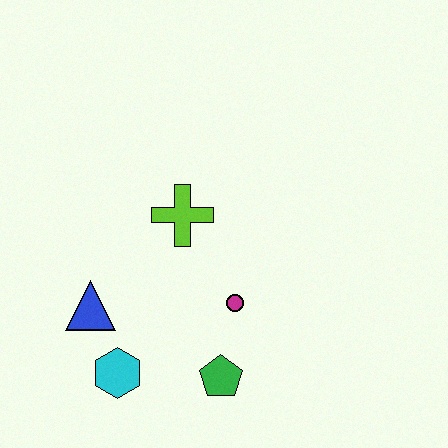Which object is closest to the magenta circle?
The green pentagon is closest to the magenta circle.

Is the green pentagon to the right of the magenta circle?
No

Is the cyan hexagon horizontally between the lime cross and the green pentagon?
No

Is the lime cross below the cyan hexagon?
No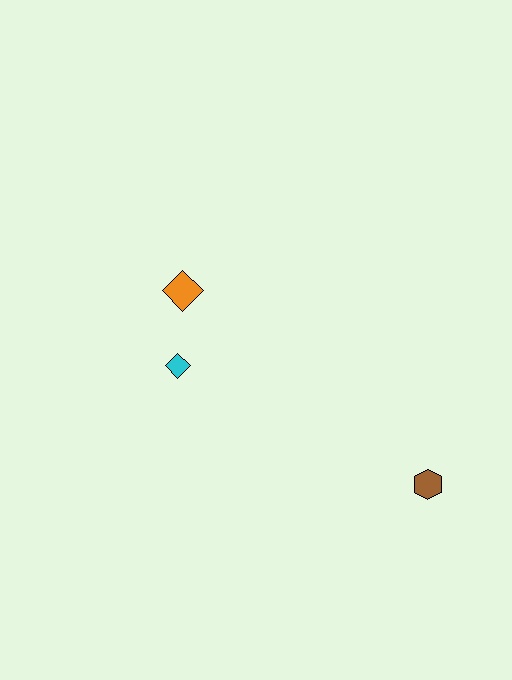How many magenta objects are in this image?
There are no magenta objects.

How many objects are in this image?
There are 3 objects.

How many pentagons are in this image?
There are no pentagons.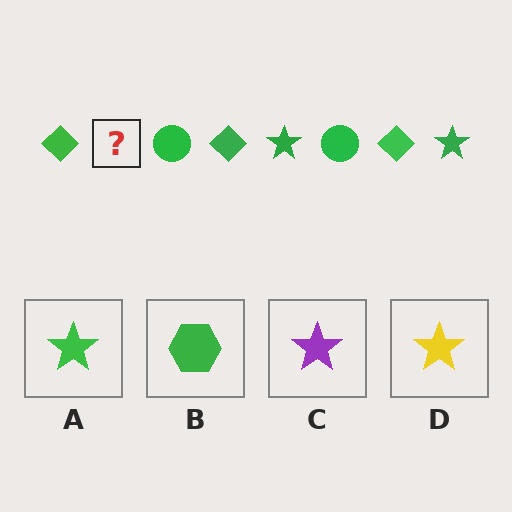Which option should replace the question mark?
Option A.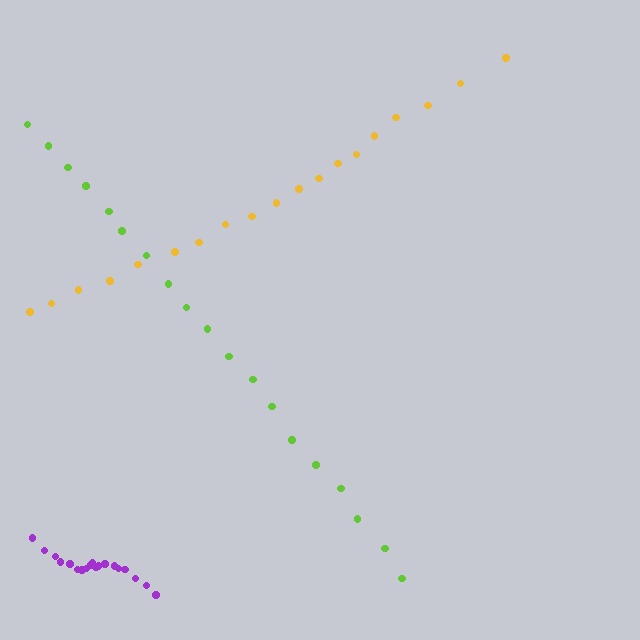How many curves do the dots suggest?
There are 3 distinct paths.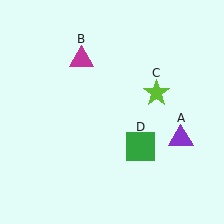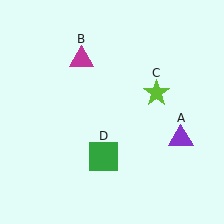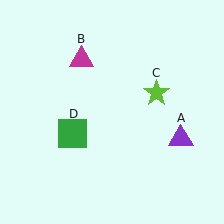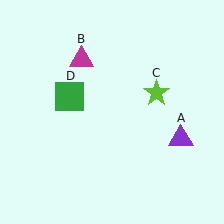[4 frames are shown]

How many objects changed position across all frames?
1 object changed position: green square (object D).